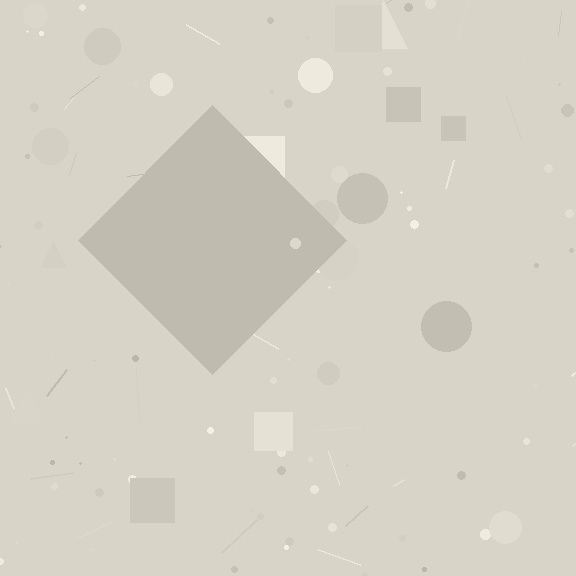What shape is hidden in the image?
A diamond is hidden in the image.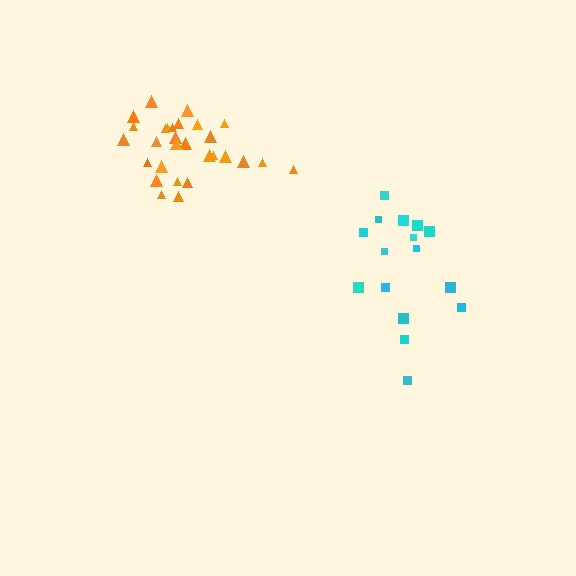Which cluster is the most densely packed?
Orange.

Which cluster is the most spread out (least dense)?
Cyan.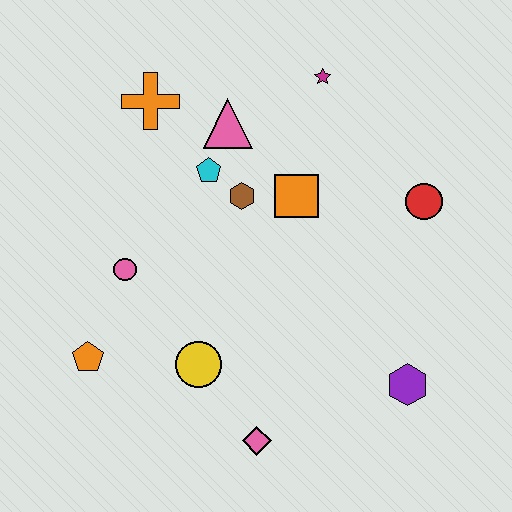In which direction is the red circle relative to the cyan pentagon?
The red circle is to the right of the cyan pentagon.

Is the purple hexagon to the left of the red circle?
Yes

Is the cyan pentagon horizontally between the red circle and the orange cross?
Yes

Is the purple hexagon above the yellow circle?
No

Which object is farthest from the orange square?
The orange pentagon is farthest from the orange square.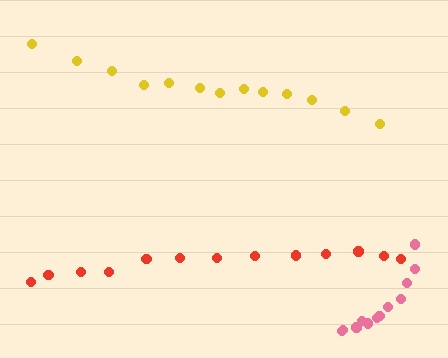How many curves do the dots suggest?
There are 3 distinct paths.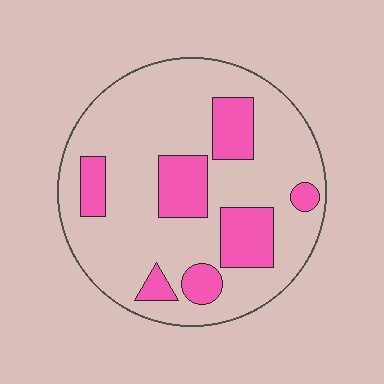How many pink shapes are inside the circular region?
7.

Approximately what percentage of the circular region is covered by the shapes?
Approximately 25%.